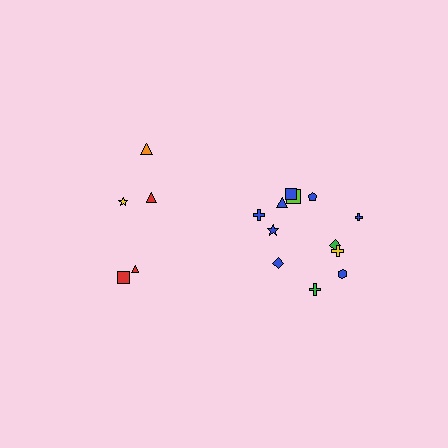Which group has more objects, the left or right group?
The right group.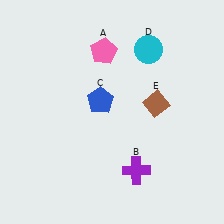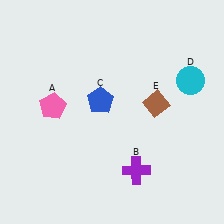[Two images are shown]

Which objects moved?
The objects that moved are: the pink pentagon (A), the cyan circle (D).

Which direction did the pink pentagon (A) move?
The pink pentagon (A) moved down.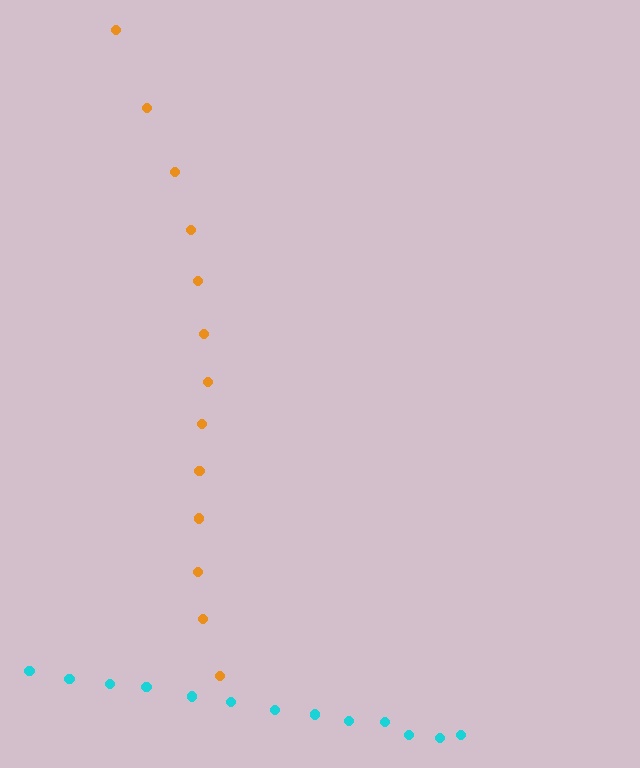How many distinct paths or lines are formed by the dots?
There are 2 distinct paths.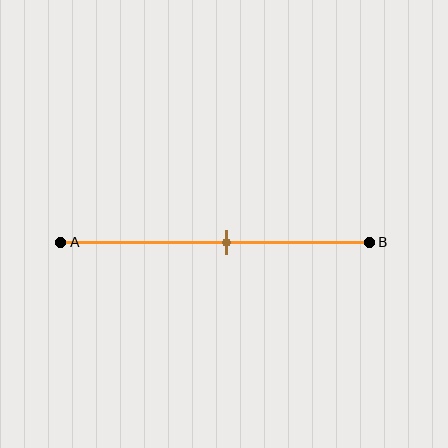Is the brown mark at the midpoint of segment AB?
No, the mark is at about 55% from A, not at the 50% midpoint.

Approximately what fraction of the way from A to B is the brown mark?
The brown mark is approximately 55% of the way from A to B.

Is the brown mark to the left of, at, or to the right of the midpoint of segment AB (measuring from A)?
The brown mark is to the right of the midpoint of segment AB.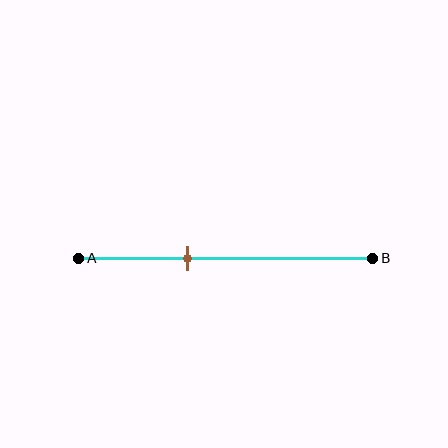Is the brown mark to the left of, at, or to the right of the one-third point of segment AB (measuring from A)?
The brown mark is to the right of the one-third point of segment AB.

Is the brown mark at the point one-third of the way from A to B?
No, the mark is at about 35% from A, not at the 33% one-third point.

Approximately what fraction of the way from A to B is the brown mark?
The brown mark is approximately 35% of the way from A to B.